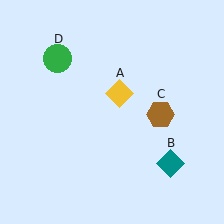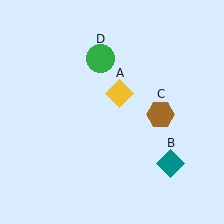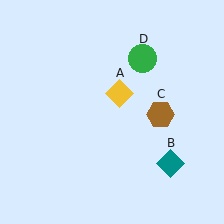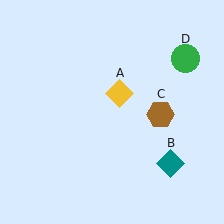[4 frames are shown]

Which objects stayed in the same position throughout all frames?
Yellow diamond (object A) and teal diamond (object B) and brown hexagon (object C) remained stationary.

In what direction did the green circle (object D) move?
The green circle (object D) moved right.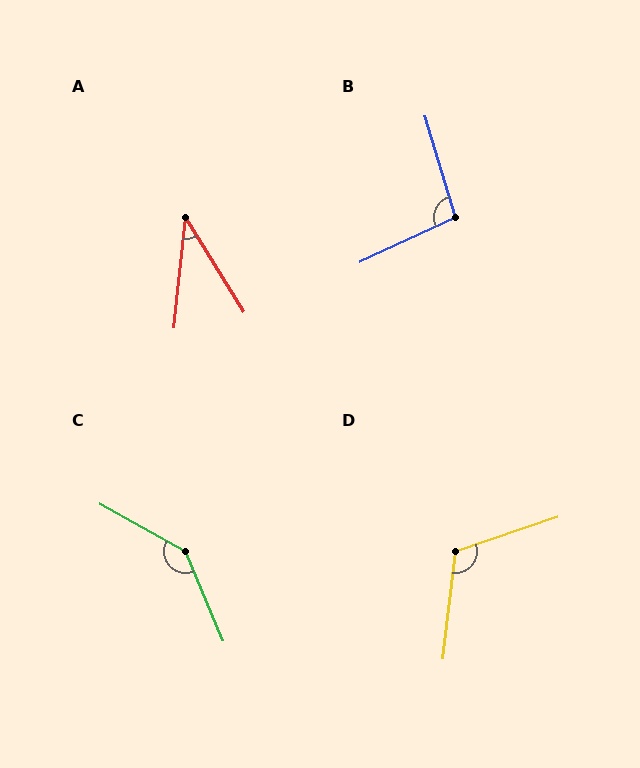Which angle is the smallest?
A, at approximately 38 degrees.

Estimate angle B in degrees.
Approximately 98 degrees.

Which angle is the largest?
C, at approximately 142 degrees.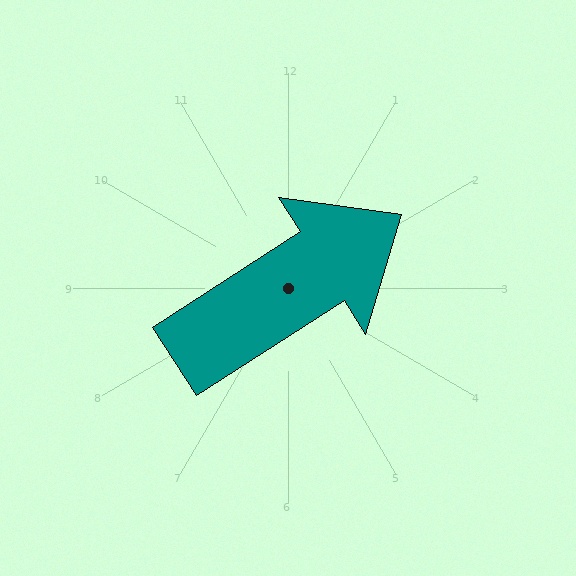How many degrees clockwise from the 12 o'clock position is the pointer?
Approximately 57 degrees.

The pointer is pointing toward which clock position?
Roughly 2 o'clock.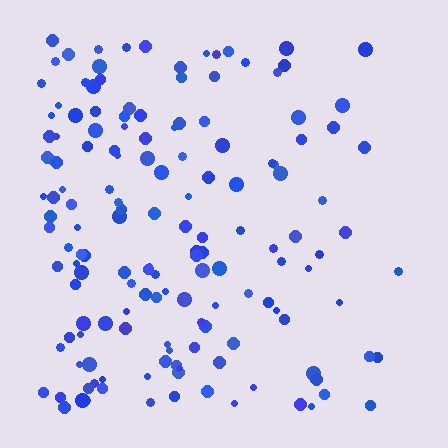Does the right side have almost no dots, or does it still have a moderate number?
Still a moderate number, just noticeably fewer than the left.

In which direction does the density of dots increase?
From right to left, with the left side densest.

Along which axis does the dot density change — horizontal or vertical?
Horizontal.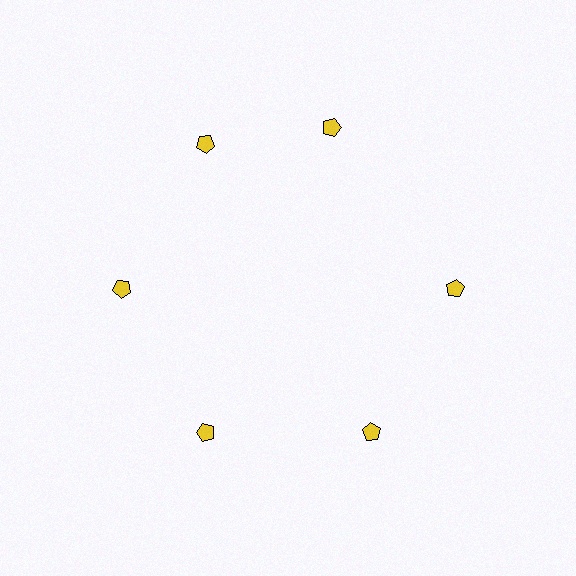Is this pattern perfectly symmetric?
No. The 6 yellow pentagons are arranged in a ring, but one element near the 1 o'clock position is rotated out of alignment along the ring, breaking the 6-fold rotational symmetry.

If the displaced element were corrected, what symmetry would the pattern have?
It would have 6-fold rotational symmetry — the pattern would map onto itself every 60 degrees.